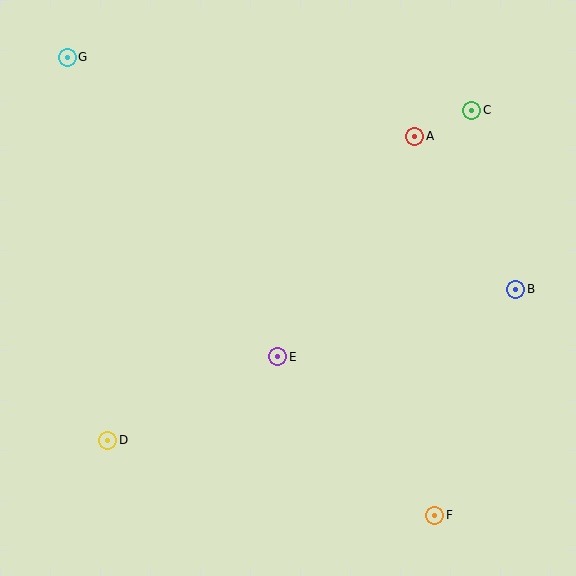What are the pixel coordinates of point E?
Point E is at (278, 357).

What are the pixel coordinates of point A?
Point A is at (415, 136).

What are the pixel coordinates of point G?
Point G is at (67, 57).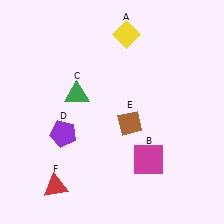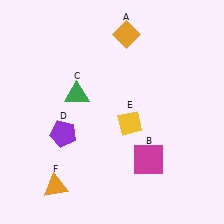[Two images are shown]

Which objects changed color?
A changed from yellow to orange. E changed from brown to yellow. F changed from red to orange.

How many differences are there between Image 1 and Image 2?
There are 3 differences between the two images.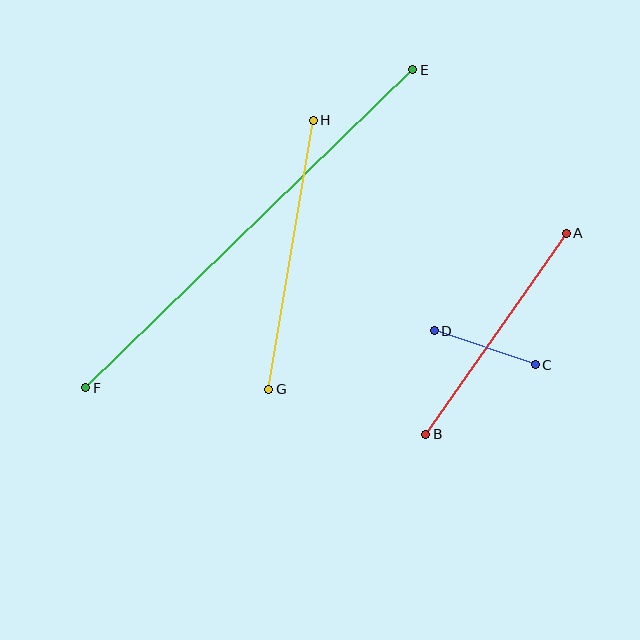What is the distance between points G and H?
The distance is approximately 273 pixels.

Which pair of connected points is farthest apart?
Points E and F are farthest apart.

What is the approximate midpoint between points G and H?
The midpoint is at approximately (291, 255) pixels.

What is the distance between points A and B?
The distance is approximately 245 pixels.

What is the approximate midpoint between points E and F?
The midpoint is at approximately (249, 229) pixels.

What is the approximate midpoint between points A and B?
The midpoint is at approximately (496, 334) pixels.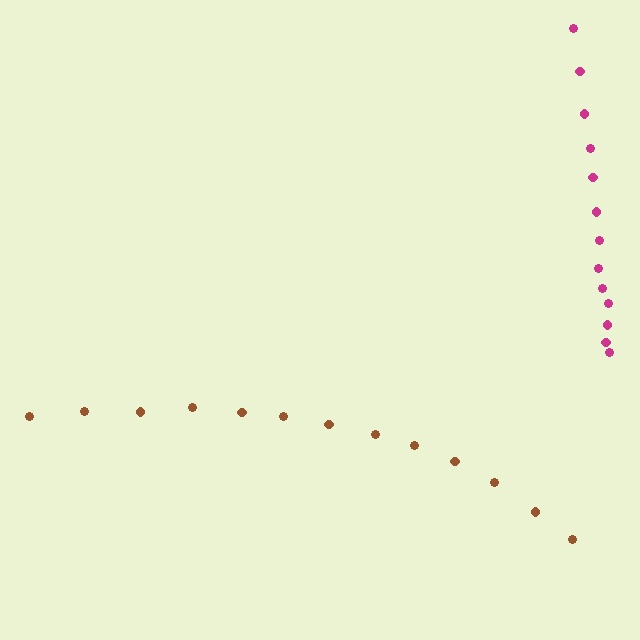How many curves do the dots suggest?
There are 2 distinct paths.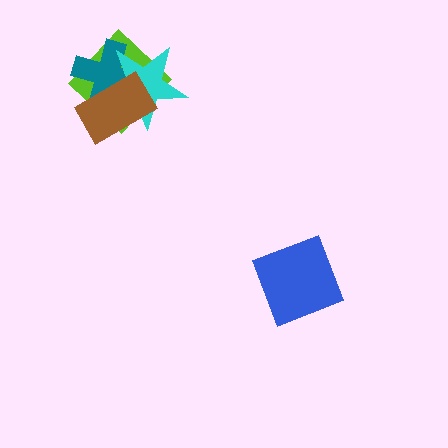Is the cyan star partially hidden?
Yes, it is partially covered by another shape.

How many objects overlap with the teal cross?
3 objects overlap with the teal cross.